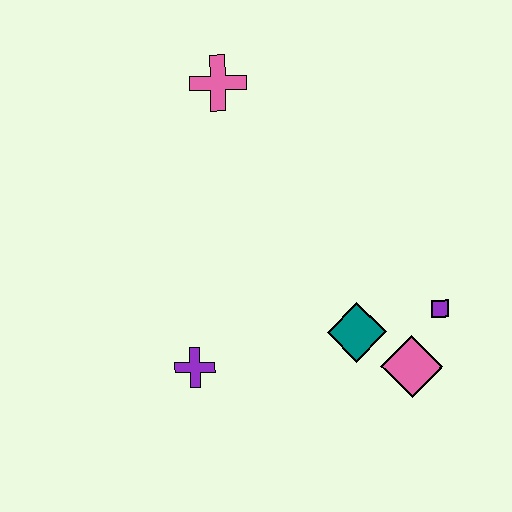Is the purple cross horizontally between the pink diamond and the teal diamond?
No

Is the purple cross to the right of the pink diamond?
No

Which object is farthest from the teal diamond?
The pink cross is farthest from the teal diamond.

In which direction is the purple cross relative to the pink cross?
The purple cross is below the pink cross.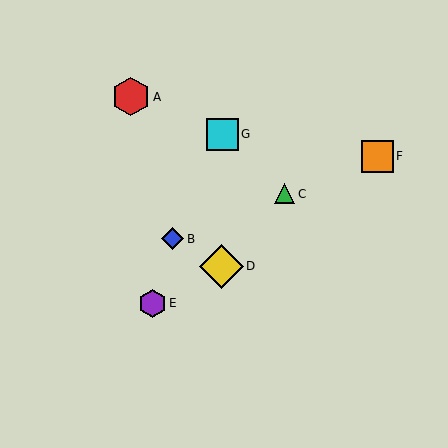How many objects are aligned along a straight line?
3 objects (B, C, F) are aligned along a straight line.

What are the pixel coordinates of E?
Object E is at (152, 303).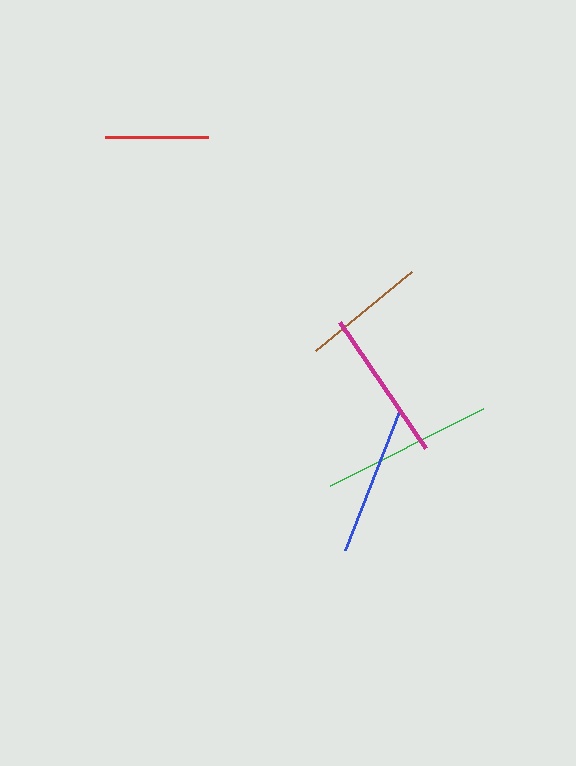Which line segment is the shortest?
The red line is the shortest at approximately 103 pixels.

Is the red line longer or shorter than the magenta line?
The magenta line is longer than the red line.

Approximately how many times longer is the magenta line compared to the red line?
The magenta line is approximately 1.5 times the length of the red line.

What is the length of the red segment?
The red segment is approximately 103 pixels long.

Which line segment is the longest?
The green line is the longest at approximately 171 pixels.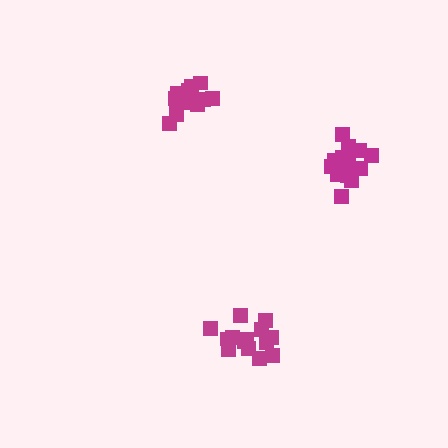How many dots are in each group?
Group 1: 14 dots, Group 2: 17 dots, Group 3: 15 dots (46 total).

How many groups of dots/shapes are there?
There are 3 groups.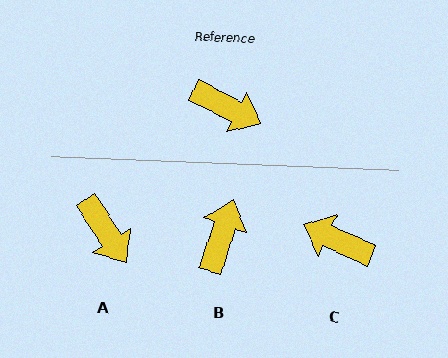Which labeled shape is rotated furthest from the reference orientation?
C, about 177 degrees away.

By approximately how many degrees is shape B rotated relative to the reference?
Approximately 99 degrees counter-clockwise.